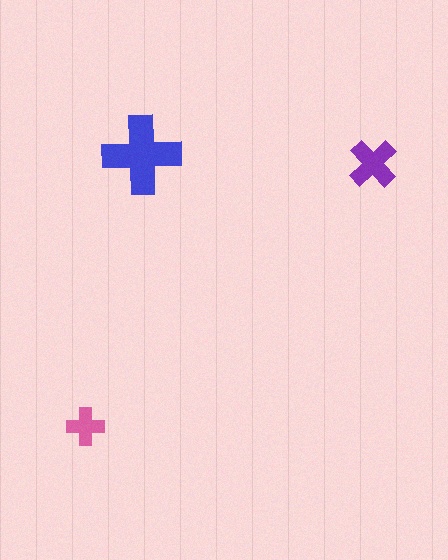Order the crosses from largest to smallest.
the blue one, the purple one, the pink one.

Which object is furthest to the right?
The purple cross is rightmost.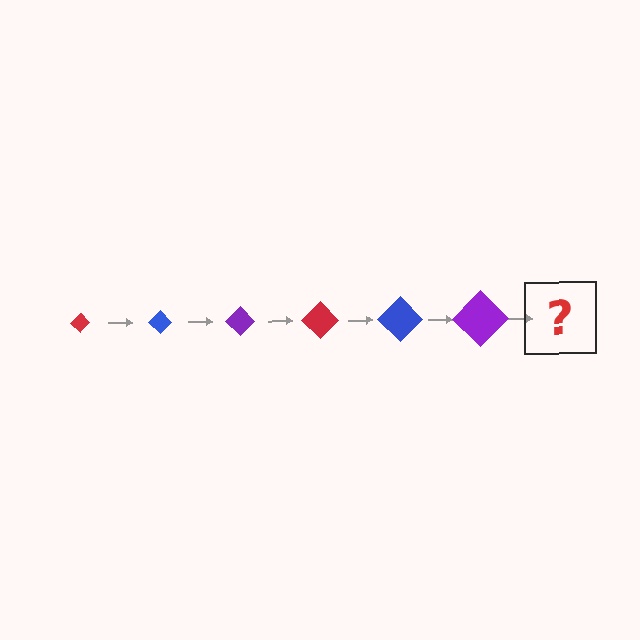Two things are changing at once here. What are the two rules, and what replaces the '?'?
The two rules are that the diamond grows larger each step and the color cycles through red, blue, and purple. The '?' should be a red diamond, larger than the previous one.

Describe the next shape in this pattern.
It should be a red diamond, larger than the previous one.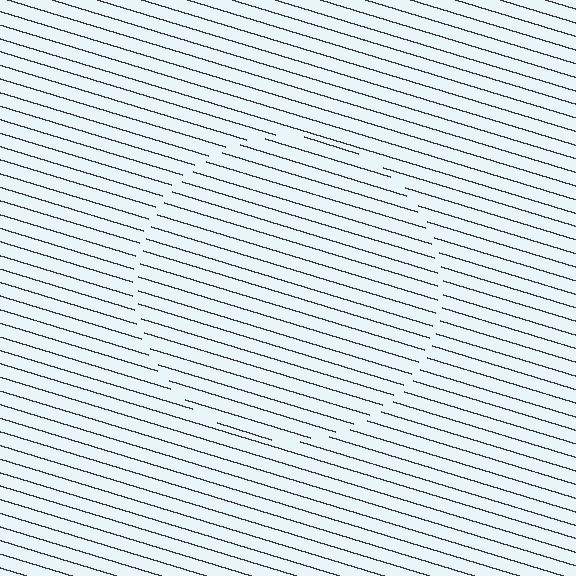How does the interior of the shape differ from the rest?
The interior of the shape contains the same grating, shifted by half a period — the contour is defined by the phase discontinuity where line-ends from the inner and outer gratings abut.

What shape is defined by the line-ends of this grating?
An illusory circle. The interior of the shape contains the same grating, shifted by half a period — the contour is defined by the phase discontinuity where line-ends from the inner and outer gratings abut.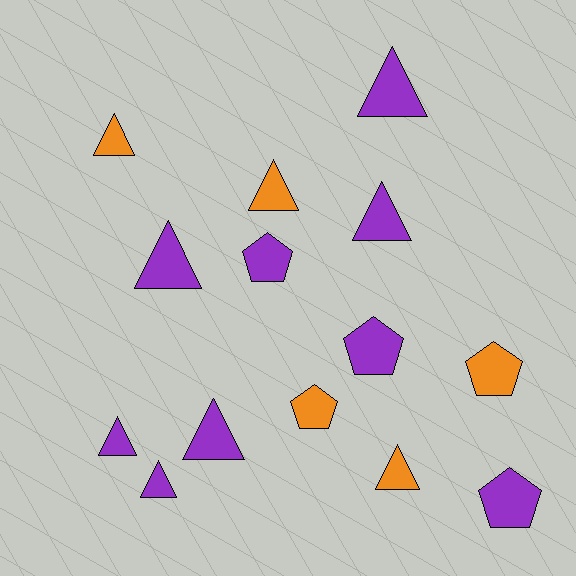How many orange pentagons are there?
There are 2 orange pentagons.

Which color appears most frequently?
Purple, with 9 objects.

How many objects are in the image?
There are 14 objects.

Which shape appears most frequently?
Triangle, with 9 objects.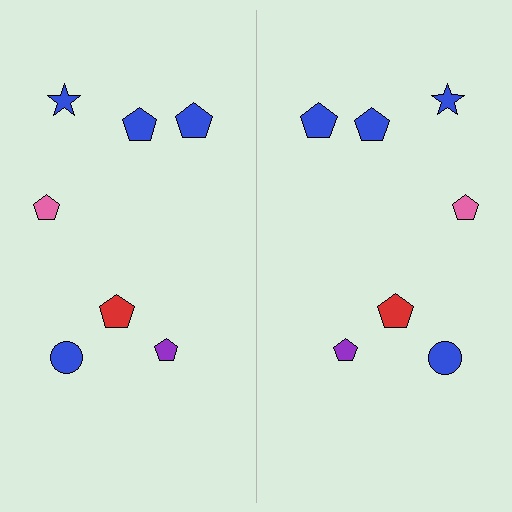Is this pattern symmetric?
Yes, this pattern has bilateral (reflection) symmetry.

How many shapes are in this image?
There are 14 shapes in this image.